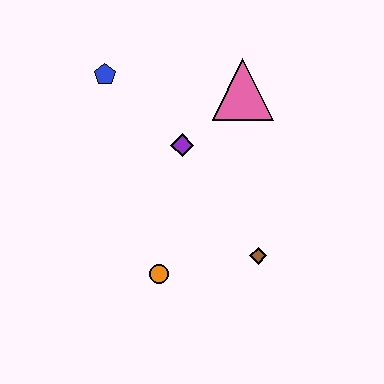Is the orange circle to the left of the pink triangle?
Yes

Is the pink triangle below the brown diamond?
No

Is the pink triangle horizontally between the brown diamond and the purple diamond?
Yes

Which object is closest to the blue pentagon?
The purple diamond is closest to the blue pentagon.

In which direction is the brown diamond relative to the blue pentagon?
The brown diamond is below the blue pentagon.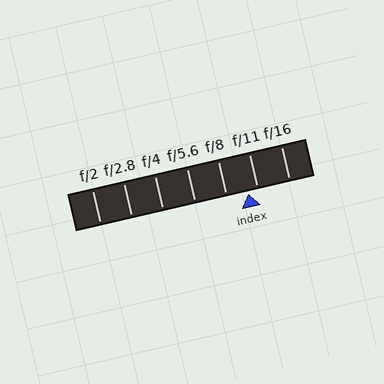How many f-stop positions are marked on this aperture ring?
There are 7 f-stop positions marked.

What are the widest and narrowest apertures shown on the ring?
The widest aperture shown is f/2 and the narrowest is f/16.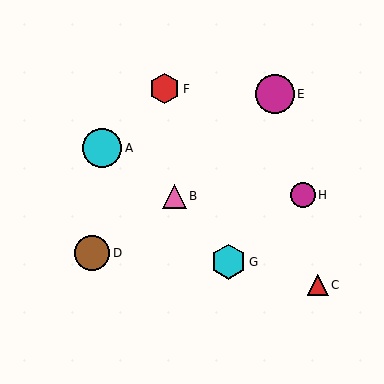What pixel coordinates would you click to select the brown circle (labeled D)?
Click at (92, 253) to select the brown circle D.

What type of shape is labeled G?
Shape G is a cyan hexagon.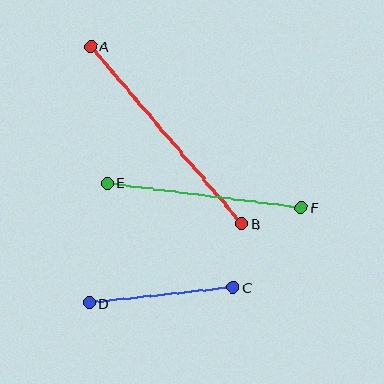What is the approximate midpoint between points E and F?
The midpoint is at approximately (204, 195) pixels.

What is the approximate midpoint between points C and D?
The midpoint is at approximately (161, 295) pixels.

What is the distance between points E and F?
The distance is approximately 195 pixels.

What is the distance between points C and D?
The distance is approximately 145 pixels.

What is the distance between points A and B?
The distance is approximately 233 pixels.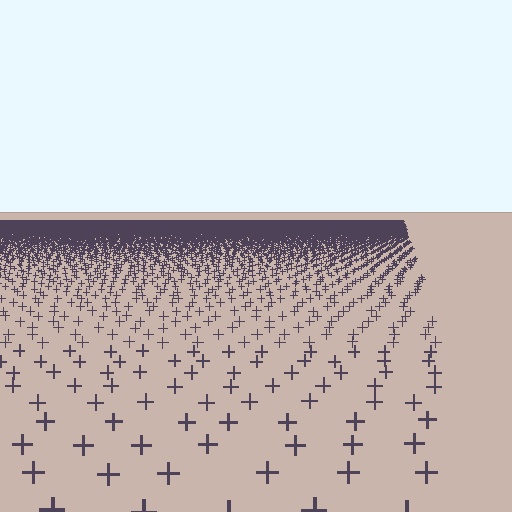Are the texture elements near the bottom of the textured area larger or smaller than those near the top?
Larger. Near the bottom, elements are closer to the viewer and appear at a bigger on-screen size.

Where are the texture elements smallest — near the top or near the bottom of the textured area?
Near the top.